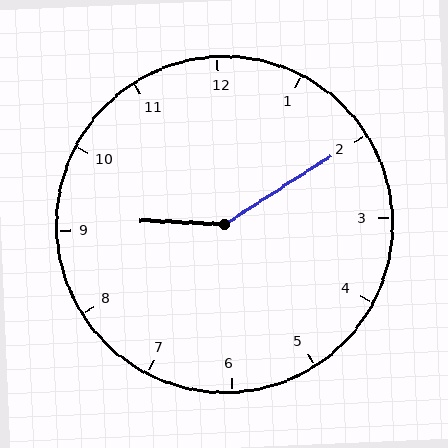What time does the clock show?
9:10.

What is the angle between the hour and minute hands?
Approximately 145 degrees.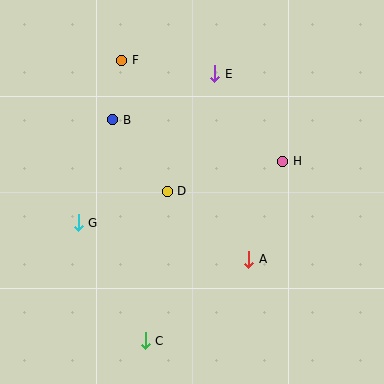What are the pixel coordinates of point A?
Point A is at (249, 259).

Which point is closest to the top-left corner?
Point F is closest to the top-left corner.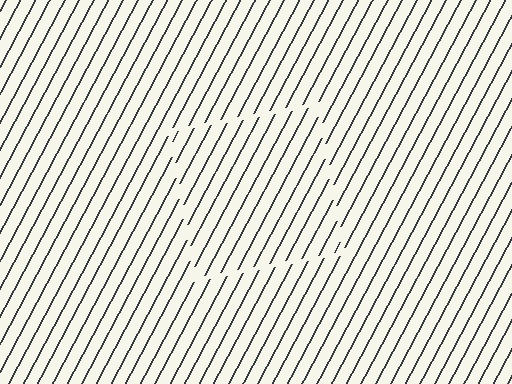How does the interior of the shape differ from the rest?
The interior of the shape contains the same grating, shifted by half a period — the contour is defined by the phase discontinuity where line-ends from the inner and outer gratings abut.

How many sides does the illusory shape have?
4 sides — the line-ends trace a square.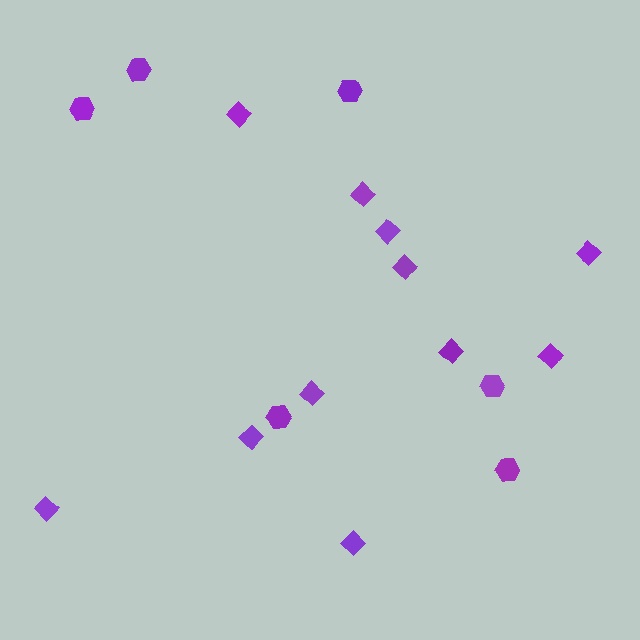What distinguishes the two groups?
There are 2 groups: one group of diamonds (11) and one group of hexagons (6).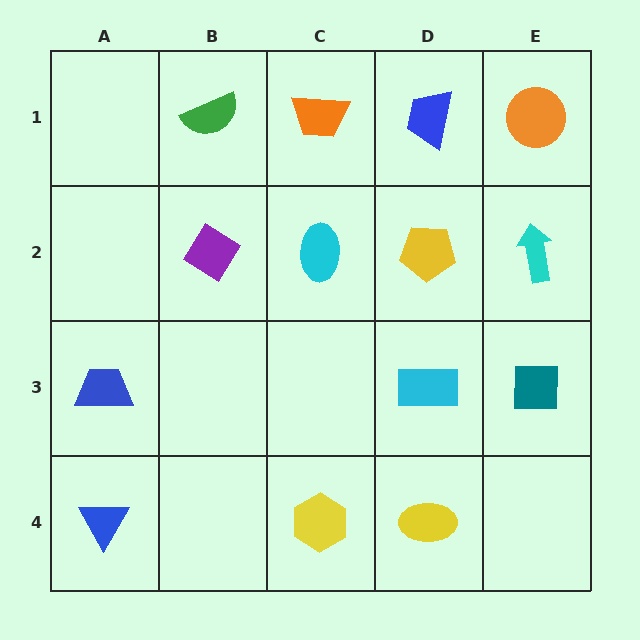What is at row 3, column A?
A blue trapezoid.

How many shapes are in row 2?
4 shapes.